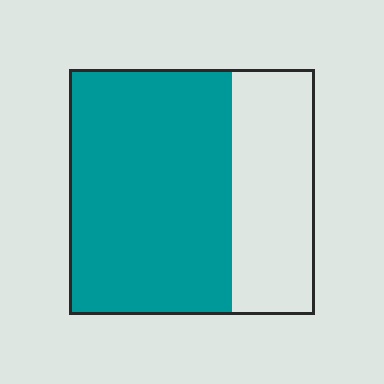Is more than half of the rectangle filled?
Yes.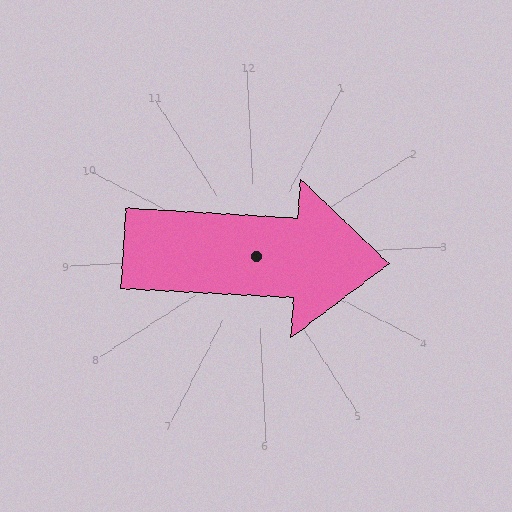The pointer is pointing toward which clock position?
Roughly 3 o'clock.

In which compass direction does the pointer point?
East.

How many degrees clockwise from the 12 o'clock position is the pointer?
Approximately 96 degrees.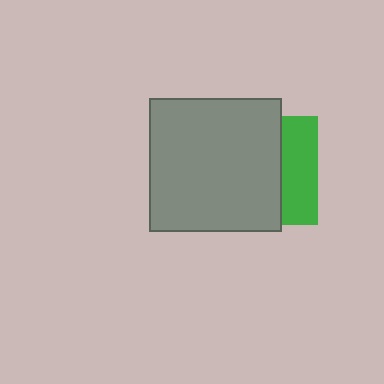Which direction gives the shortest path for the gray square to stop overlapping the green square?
Moving left gives the shortest separation.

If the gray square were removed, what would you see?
You would see the complete green square.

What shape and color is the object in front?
The object in front is a gray square.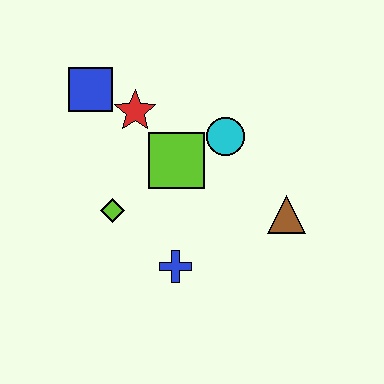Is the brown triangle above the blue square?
No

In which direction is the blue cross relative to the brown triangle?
The blue cross is to the left of the brown triangle.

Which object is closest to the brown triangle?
The cyan circle is closest to the brown triangle.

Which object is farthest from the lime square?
The brown triangle is farthest from the lime square.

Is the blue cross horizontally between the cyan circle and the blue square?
Yes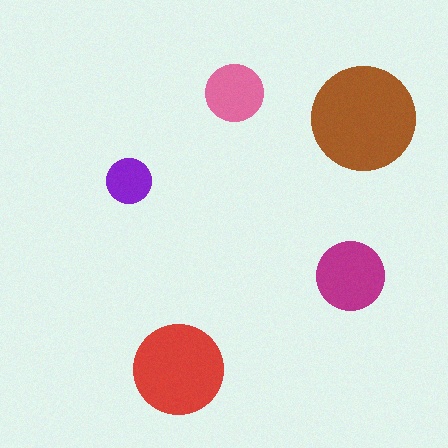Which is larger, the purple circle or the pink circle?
The pink one.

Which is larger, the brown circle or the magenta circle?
The brown one.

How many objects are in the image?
There are 5 objects in the image.